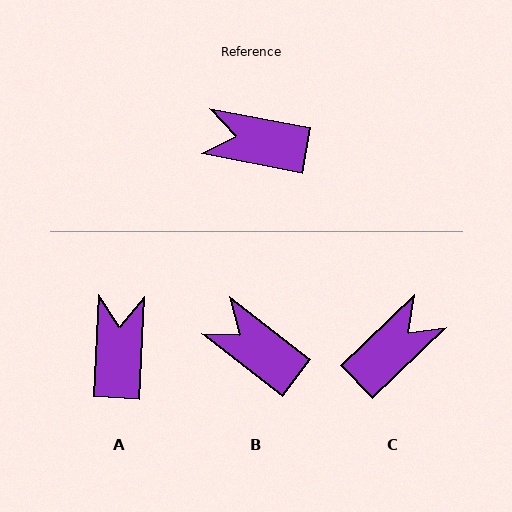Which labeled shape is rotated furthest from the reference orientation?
C, about 125 degrees away.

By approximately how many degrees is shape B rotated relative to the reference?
Approximately 27 degrees clockwise.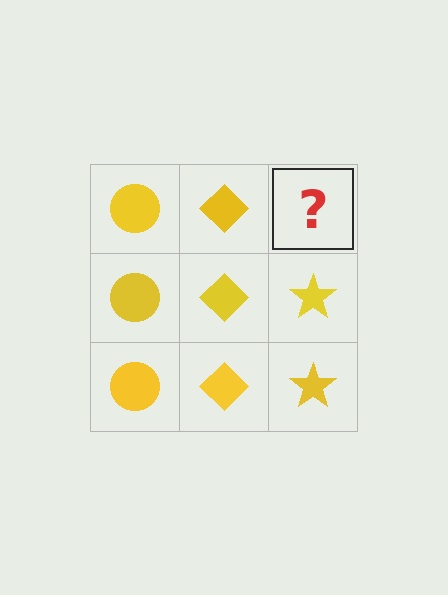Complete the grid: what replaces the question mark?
The question mark should be replaced with a yellow star.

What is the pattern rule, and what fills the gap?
The rule is that each column has a consistent shape. The gap should be filled with a yellow star.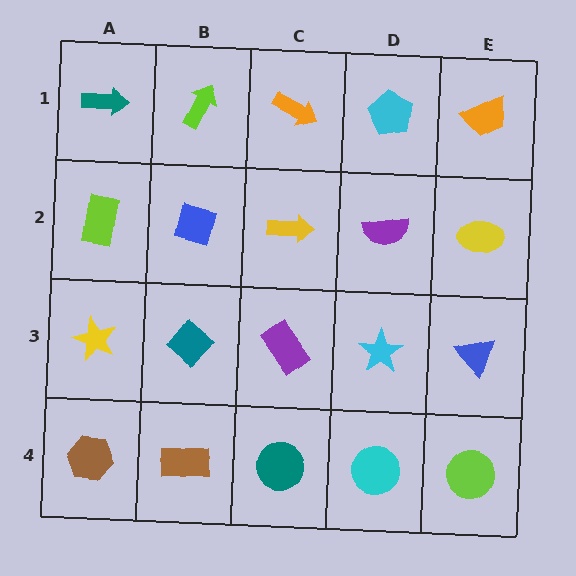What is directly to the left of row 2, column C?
A blue square.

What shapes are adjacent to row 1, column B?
A blue square (row 2, column B), a teal arrow (row 1, column A), an orange arrow (row 1, column C).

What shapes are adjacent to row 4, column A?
A yellow star (row 3, column A), a brown rectangle (row 4, column B).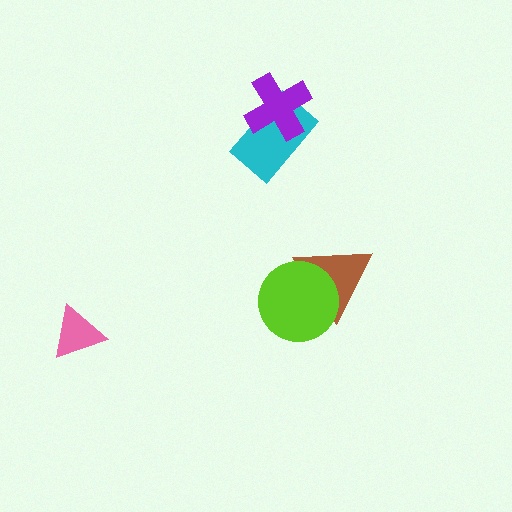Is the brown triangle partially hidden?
Yes, it is partially covered by another shape.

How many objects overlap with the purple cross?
1 object overlaps with the purple cross.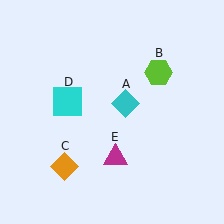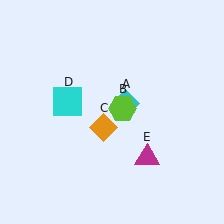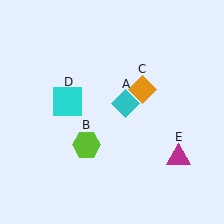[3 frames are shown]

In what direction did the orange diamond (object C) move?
The orange diamond (object C) moved up and to the right.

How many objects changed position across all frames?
3 objects changed position: lime hexagon (object B), orange diamond (object C), magenta triangle (object E).